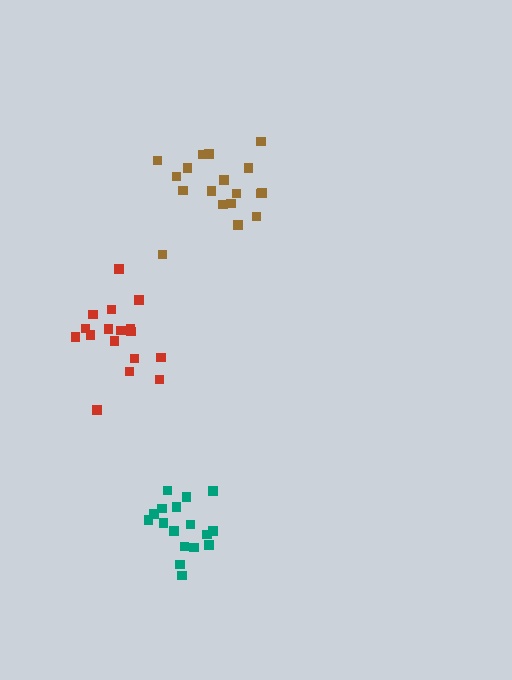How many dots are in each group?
Group 1: 18 dots, Group 2: 17 dots, Group 3: 17 dots (52 total).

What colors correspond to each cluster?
The clusters are colored: brown, teal, red.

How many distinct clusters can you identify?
There are 3 distinct clusters.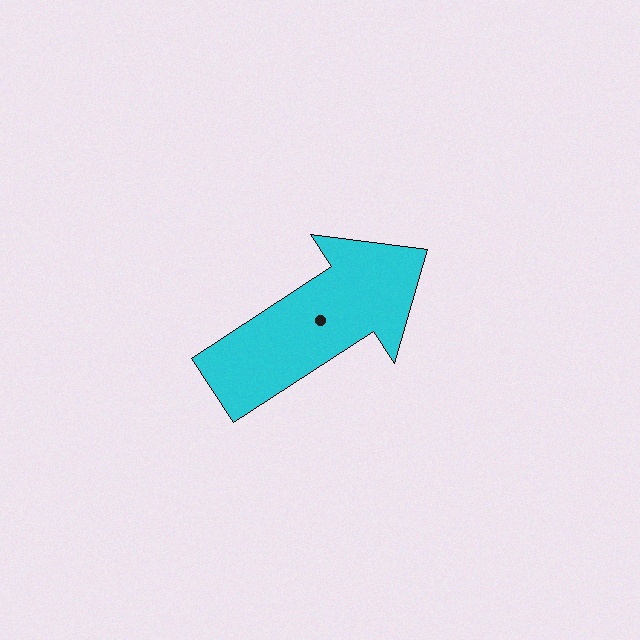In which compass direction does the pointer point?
Northeast.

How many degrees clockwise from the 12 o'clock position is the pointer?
Approximately 57 degrees.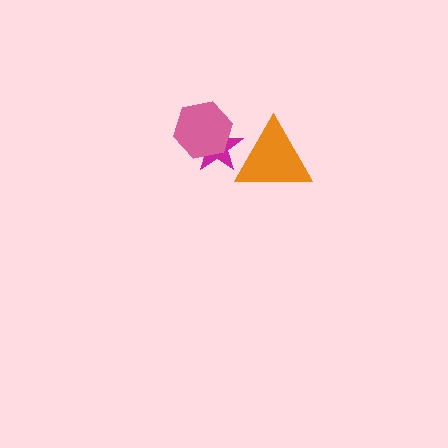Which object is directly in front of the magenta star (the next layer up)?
The orange triangle is directly in front of the magenta star.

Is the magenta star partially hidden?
Yes, it is partially covered by another shape.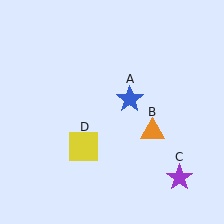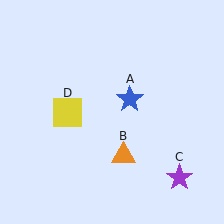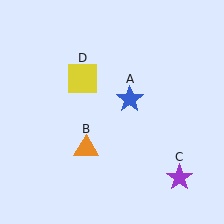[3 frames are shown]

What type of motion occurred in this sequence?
The orange triangle (object B), yellow square (object D) rotated clockwise around the center of the scene.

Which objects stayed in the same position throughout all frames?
Blue star (object A) and purple star (object C) remained stationary.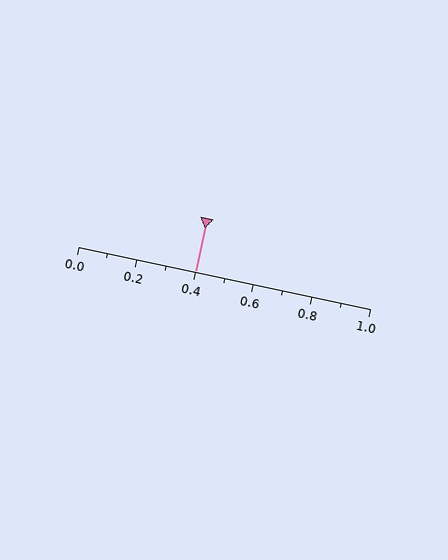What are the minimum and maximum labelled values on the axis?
The axis runs from 0.0 to 1.0.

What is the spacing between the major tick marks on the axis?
The major ticks are spaced 0.2 apart.